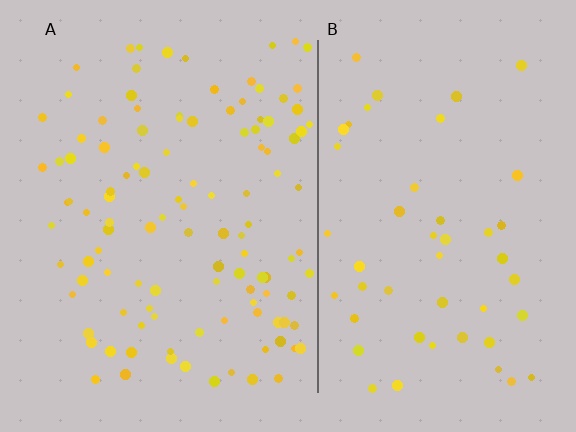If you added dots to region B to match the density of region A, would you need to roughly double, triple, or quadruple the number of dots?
Approximately double.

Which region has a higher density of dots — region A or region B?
A (the left).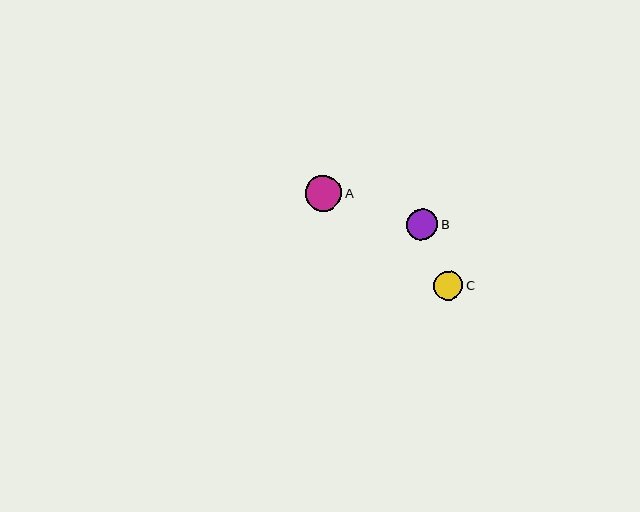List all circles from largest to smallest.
From largest to smallest: A, B, C.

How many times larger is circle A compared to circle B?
Circle A is approximately 1.2 times the size of circle B.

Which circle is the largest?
Circle A is the largest with a size of approximately 36 pixels.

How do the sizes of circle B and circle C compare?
Circle B and circle C are approximately the same size.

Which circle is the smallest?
Circle C is the smallest with a size of approximately 29 pixels.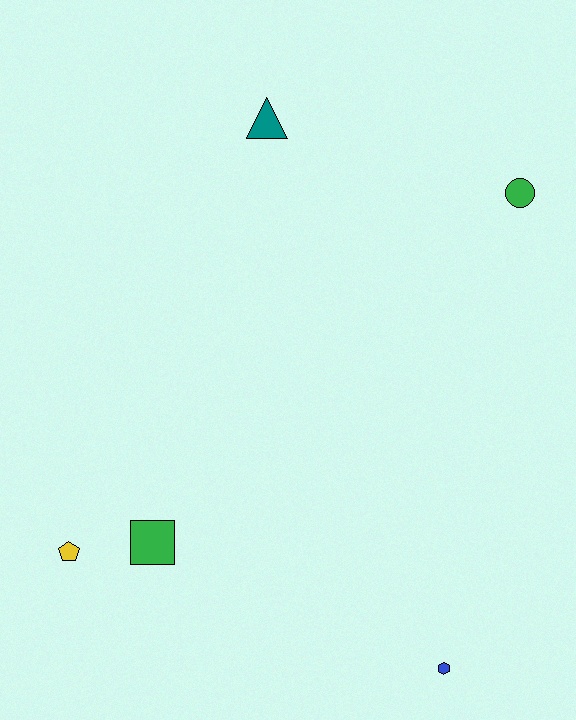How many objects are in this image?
There are 5 objects.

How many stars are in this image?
There are no stars.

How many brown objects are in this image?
There are no brown objects.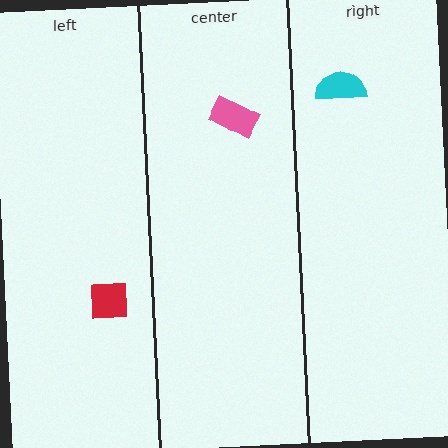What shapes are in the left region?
The red square.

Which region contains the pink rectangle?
The center region.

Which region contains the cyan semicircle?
The right region.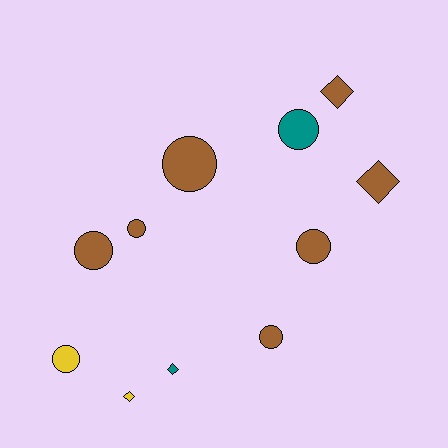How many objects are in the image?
There are 11 objects.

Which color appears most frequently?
Brown, with 7 objects.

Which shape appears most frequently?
Circle, with 7 objects.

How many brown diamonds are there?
There are 2 brown diamonds.